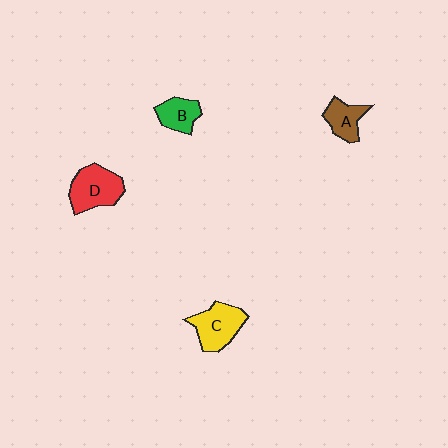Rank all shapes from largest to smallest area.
From largest to smallest: D (red), C (yellow), A (brown), B (green).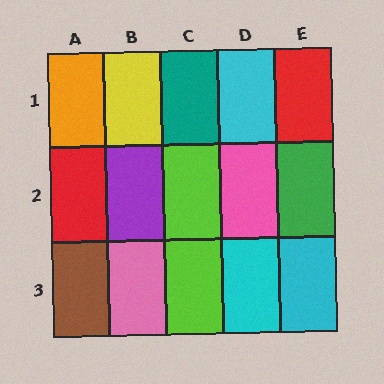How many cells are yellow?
1 cell is yellow.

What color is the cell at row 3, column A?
Brown.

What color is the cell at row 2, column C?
Lime.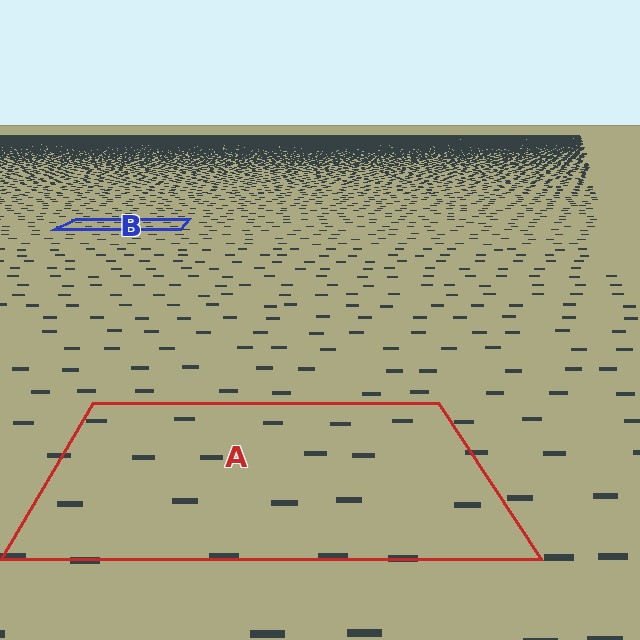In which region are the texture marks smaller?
The texture marks are smaller in region B, because it is farther away.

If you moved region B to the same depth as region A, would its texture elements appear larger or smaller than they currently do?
They would appear larger. At a closer depth, the same texture elements are projected at a bigger on-screen size.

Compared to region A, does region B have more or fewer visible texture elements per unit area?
Region B has more texture elements per unit area — they are packed more densely because it is farther away.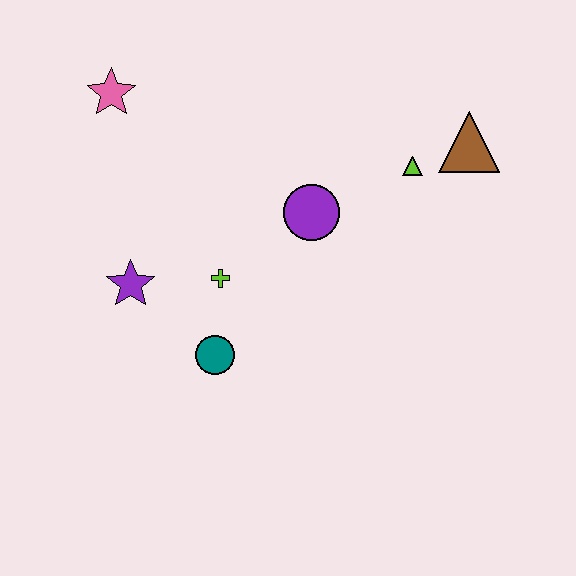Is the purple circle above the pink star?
No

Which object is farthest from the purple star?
The brown triangle is farthest from the purple star.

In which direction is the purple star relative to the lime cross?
The purple star is to the left of the lime cross.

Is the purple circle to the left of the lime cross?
No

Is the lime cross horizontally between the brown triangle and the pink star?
Yes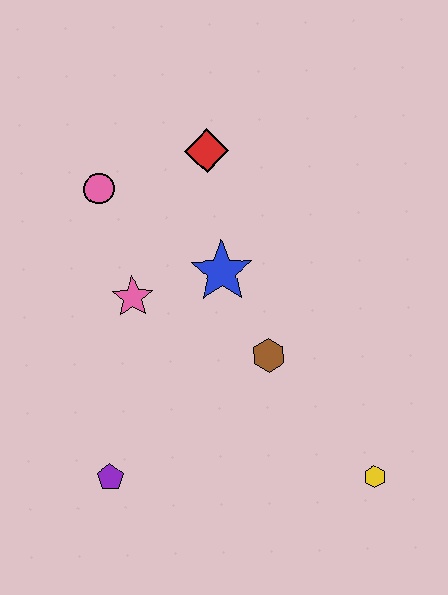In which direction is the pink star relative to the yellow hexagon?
The pink star is to the left of the yellow hexagon.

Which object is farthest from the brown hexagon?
The pink circle is farthest from the brown hexagon.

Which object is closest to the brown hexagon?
The blue star is closest to the brown hexagon.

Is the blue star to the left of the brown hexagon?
Yes